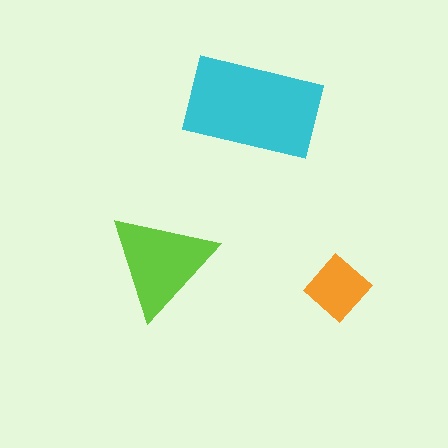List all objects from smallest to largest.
The orange diamond, the lime triangle, the cyan rectangle.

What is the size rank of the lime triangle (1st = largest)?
2nd.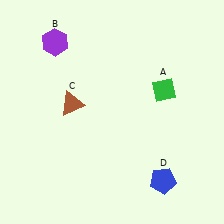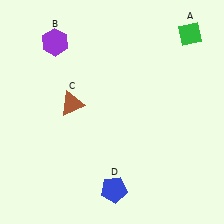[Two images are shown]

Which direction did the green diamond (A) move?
The green diamond (A) moved up.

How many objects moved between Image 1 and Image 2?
2 objects moved between the two images.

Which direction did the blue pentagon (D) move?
The blue pentagon (D) moved left.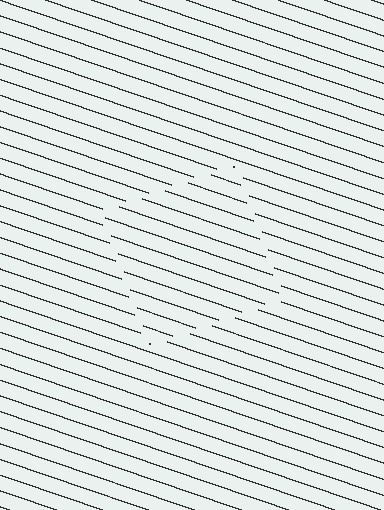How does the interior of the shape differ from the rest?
The interior of the shape contains the same grating, shifted by half a period — the contour is defined by the phase discontinuity where line-ends from the inner and outer gratings abut.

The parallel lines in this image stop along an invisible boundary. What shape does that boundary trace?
An illusory square. The interior of the shape contains the same grating, shifted by half a period — the contour is defined by the phase discontinuity where line-ends from the inner and outer gratings abut.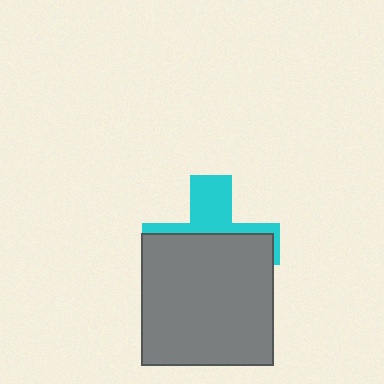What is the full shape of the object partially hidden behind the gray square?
The partially hidden object is a cyan cross.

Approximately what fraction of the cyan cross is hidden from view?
Roughly 63% of the cyan cross is hidden behind the gray square.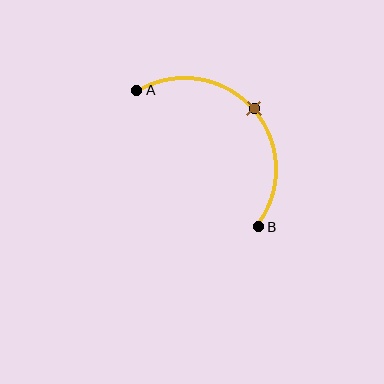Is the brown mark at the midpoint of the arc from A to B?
Yes. The brown mark lies on the arc at equal arc-length from both A and B — it is the arc midpoint.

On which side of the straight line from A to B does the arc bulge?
The arc bulges above and to the right of the straight line connecting A and B.